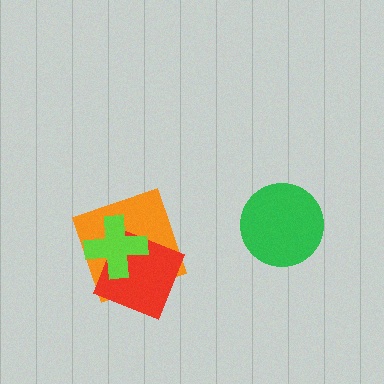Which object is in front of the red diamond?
The lime cross is in front of the red diamond.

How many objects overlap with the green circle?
0 objects overlap with the green circle.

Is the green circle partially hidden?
No, no other shape covers it.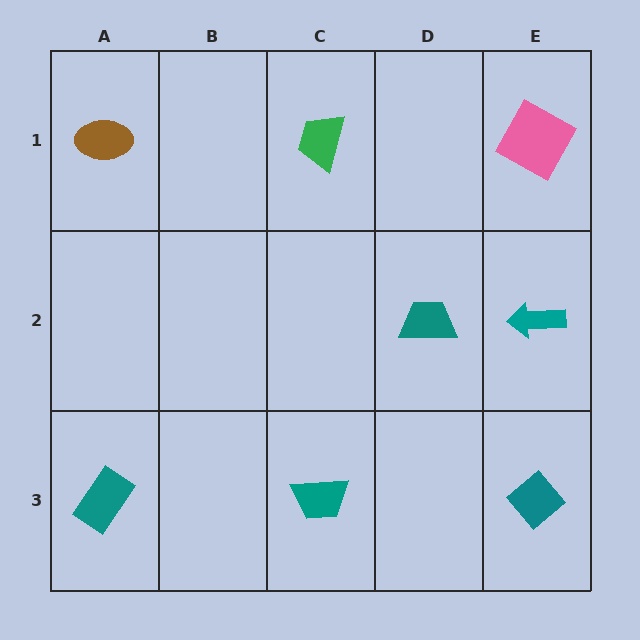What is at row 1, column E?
A pink square.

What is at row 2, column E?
A teal arrow.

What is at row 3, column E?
A teal diamond.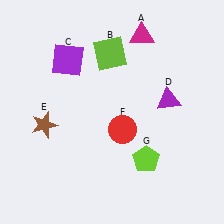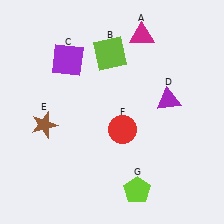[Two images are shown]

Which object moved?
The lime pentagon (G) moved down.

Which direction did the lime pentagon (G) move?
The lime pentagon (G) moved down.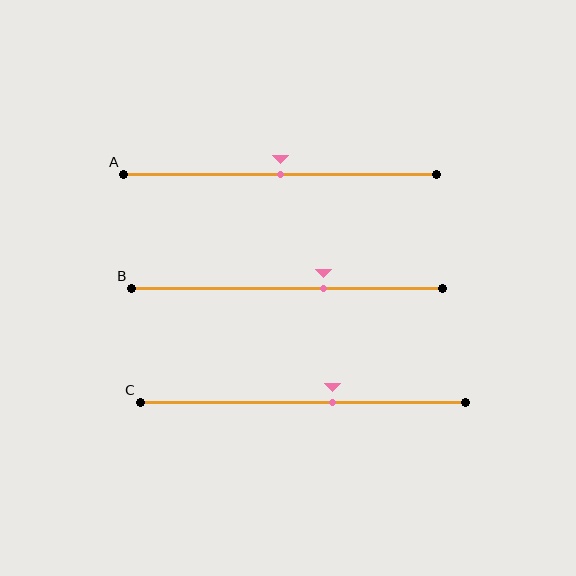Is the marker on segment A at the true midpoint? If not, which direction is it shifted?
Yes, the marker on segment A is at the true midpoint.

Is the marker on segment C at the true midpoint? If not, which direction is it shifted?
No, the marker on segment C is shifted to the right by about 9% of the segment length.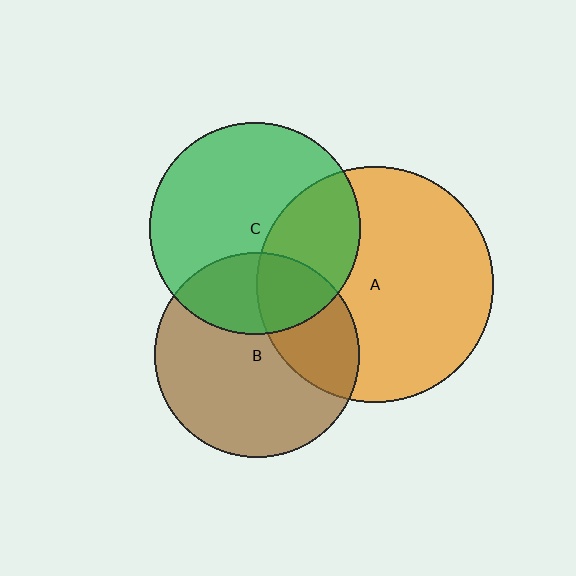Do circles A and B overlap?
Yes.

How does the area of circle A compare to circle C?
Approximately 1.2 times.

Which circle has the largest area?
Circle A (orange).